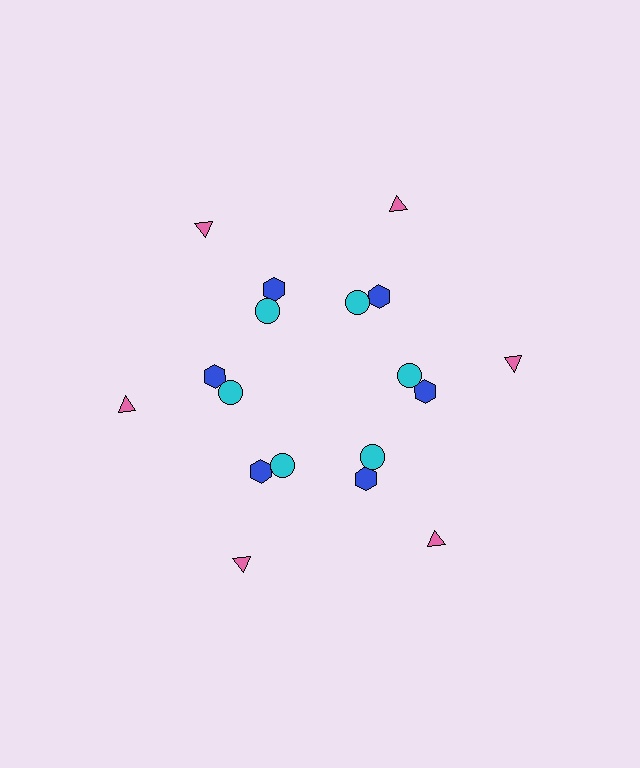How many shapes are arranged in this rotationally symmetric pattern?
There are 18 shapes, arranged in 6 groups of 3.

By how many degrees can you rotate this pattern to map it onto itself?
The pattern maps onto itself every 60 degrees of rotation.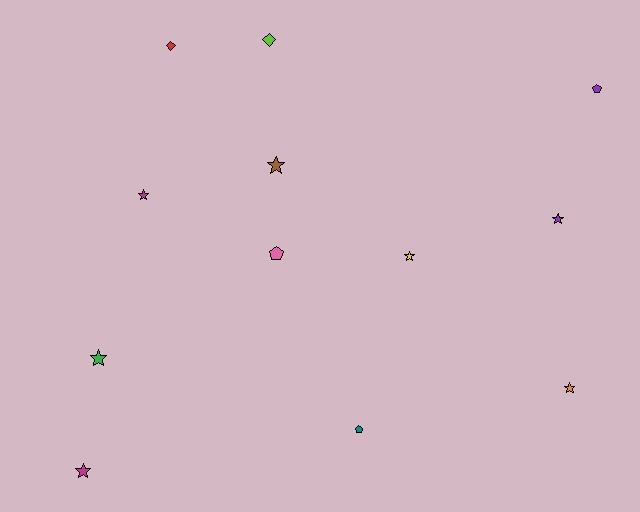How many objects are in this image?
There are 12 objects.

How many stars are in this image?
There are 7 stars.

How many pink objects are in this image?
There is 1 pink object.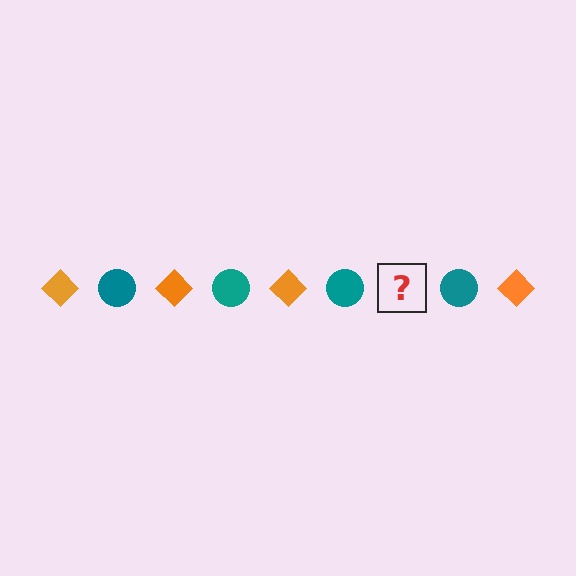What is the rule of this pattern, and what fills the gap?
The rule is that the pattern alternates between orange diamond and teal circle. The gap should be filled with an orange diamond.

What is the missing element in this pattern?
The missing element is an orange diamond.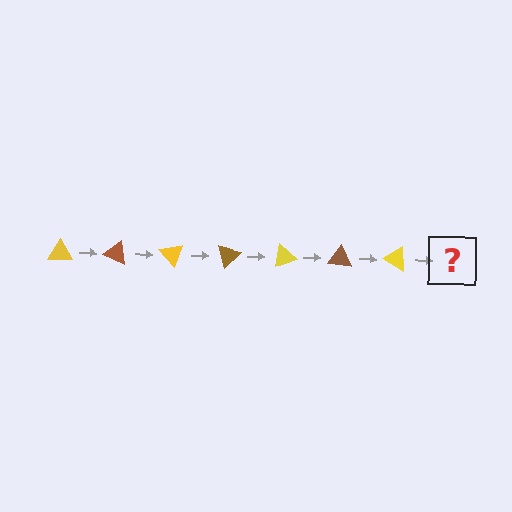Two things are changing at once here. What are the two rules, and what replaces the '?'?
The two rules are that it rotates 25 degrees each step and the color cycles through yellow and brown. The '?' should be a brown triangle, rotated 175 degrees from the start.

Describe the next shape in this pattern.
It should be a brown triangle, rotated 175 degrees from the start.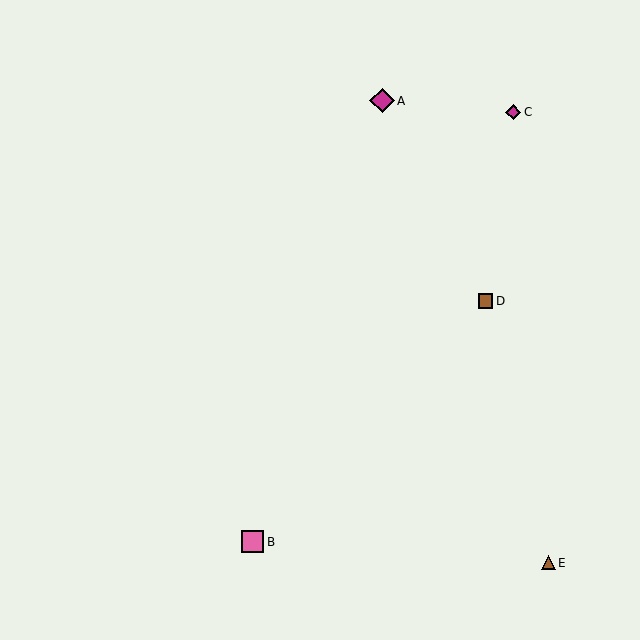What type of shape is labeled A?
Shape A is a magenta diamond.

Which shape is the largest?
The magenta diamond (labeled A) is the largest.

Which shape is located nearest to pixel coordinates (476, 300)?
The brown square (labeled D) at (486, 301) is nearest to that location.